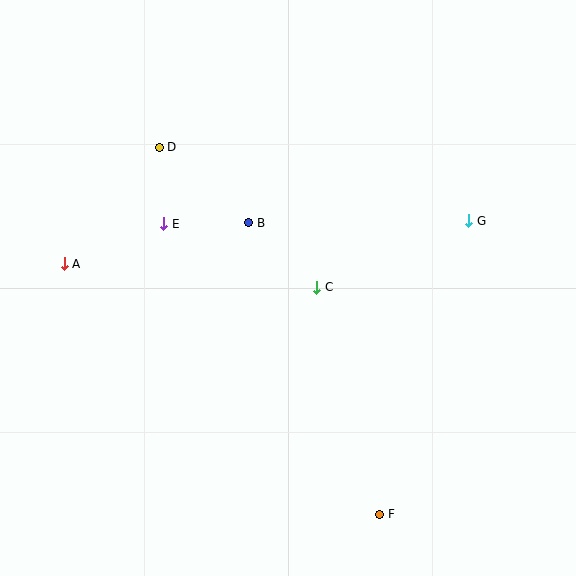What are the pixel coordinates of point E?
Point E is at (164, 224).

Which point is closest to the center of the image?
Point C at (317, 287) is closest to the center.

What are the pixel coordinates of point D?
Point D is at (159, 147).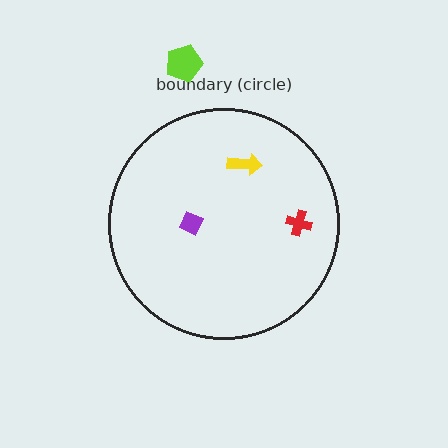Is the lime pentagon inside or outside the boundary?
Outside.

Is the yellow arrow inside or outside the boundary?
Inside.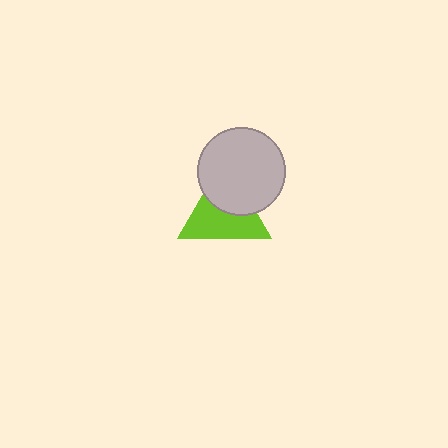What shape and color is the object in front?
The object in front is a light gray circle.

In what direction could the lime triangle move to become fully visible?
The lime triangle could move down. That would shift it out from behind the light gray circle entirely.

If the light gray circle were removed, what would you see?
You would see the complete lime triangle.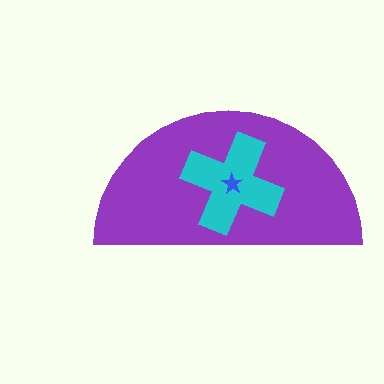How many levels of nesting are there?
3.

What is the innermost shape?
The blue star.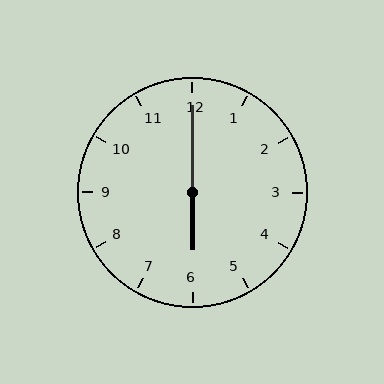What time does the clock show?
6:00.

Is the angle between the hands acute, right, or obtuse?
It is obtuse.